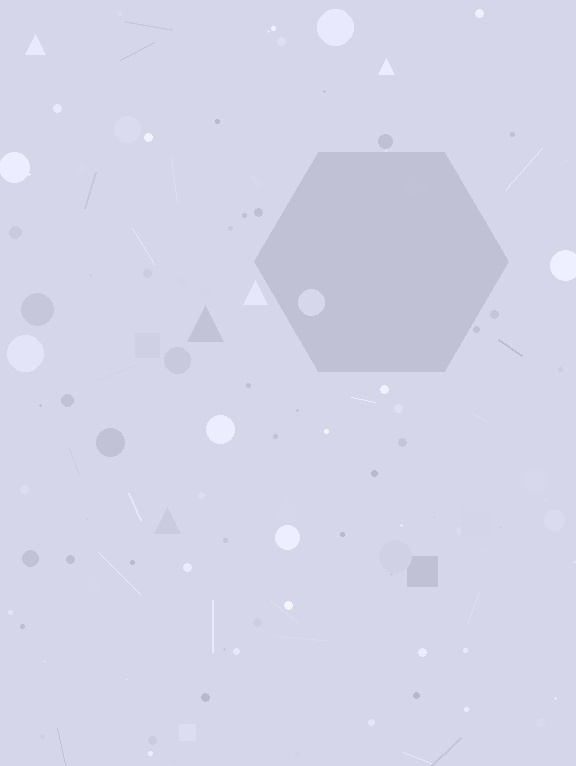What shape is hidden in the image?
A hexagon is hidden in the image.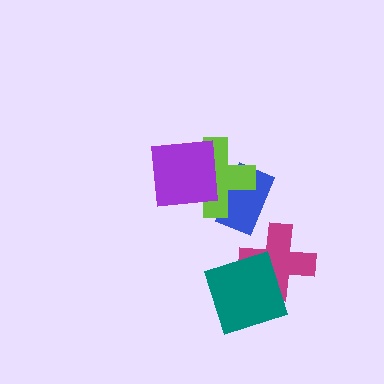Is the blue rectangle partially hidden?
Yes, it is partially covered by another shape.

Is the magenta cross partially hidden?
Yes, it is partially covered by another shape.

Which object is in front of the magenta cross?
The teal diamond is in front of the magenta cross.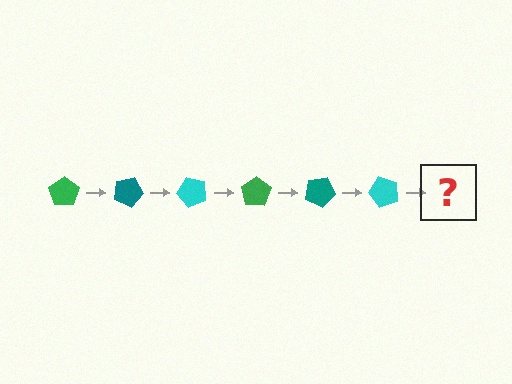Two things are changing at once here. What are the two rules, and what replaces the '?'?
The two rules are that it rotates 25 degrees each step and the color cycles through green, teal, and cyan. The '?' should be a green pentagon, rotated 150 degrees from the start.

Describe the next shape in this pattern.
It should be a green pentagon, rotated 150 degrees from the start.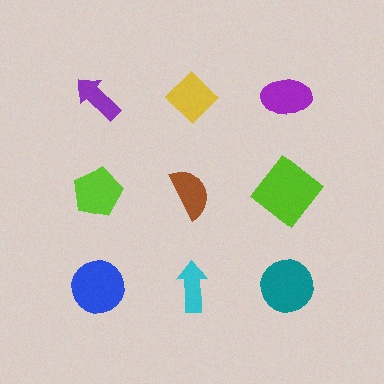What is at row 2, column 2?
A brown semicircle.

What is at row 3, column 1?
A blue circle.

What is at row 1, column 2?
A yellow diamond.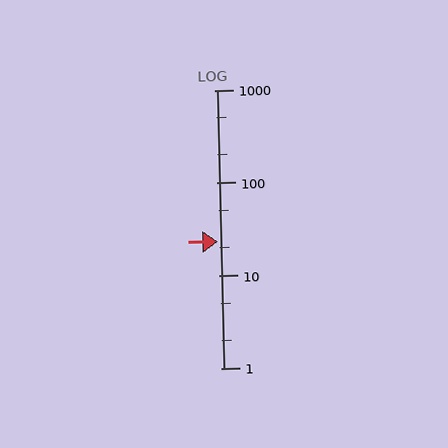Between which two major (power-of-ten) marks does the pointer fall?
The pointer is between 10 and 100.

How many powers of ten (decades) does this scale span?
The scale spans 3 decades, from 1 to 1000.